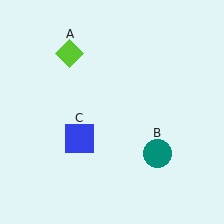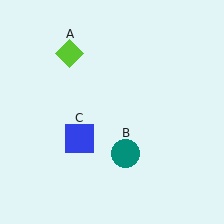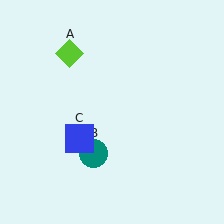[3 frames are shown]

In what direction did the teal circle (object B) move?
The teal circle (object B) moved left.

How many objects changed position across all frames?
1 object changed position: teal circle (object B).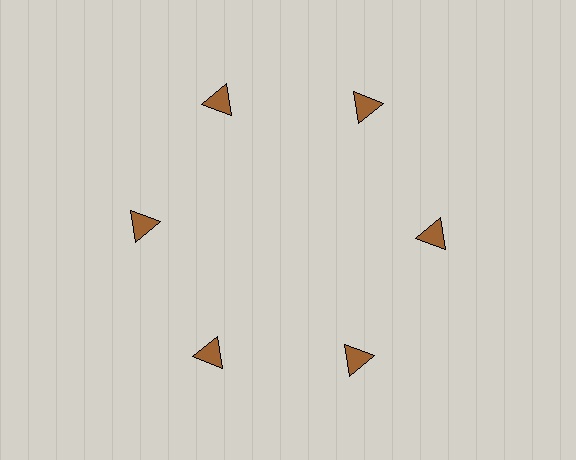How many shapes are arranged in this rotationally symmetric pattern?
There are 6 shapes, arranged in 6 groups of 1.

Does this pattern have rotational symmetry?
Yes, this pattern has 6-fold rotational symmetry. It looks the same after rotating 60 degrees around the center.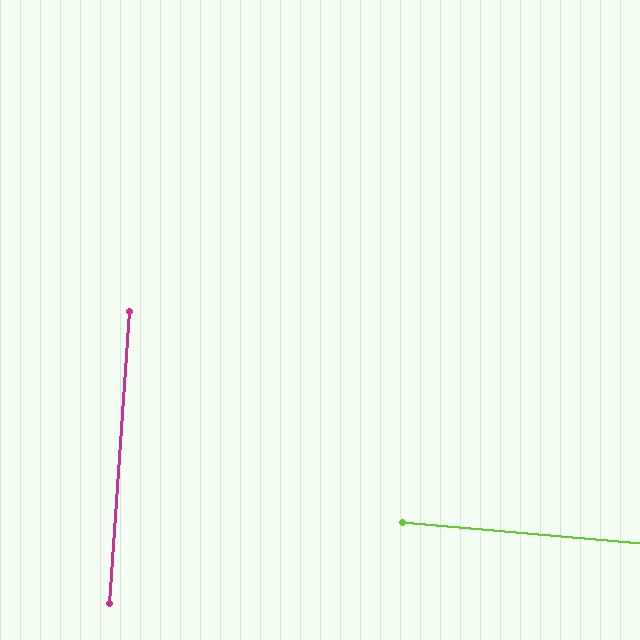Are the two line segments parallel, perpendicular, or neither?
Perpendicular — they meet at approximately 89°.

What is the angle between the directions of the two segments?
Approximately 89 degrees.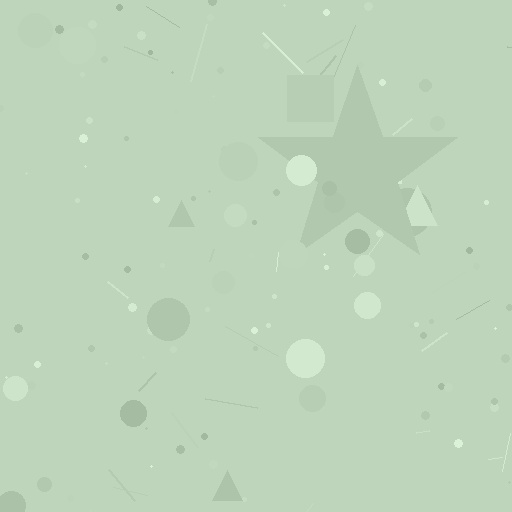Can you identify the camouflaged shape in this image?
The camouflaged shape is a star.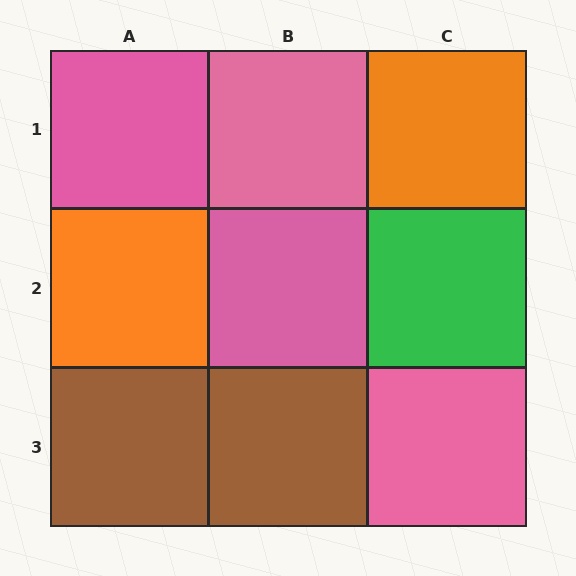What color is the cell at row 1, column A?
Pink.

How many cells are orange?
2 cells are orange.